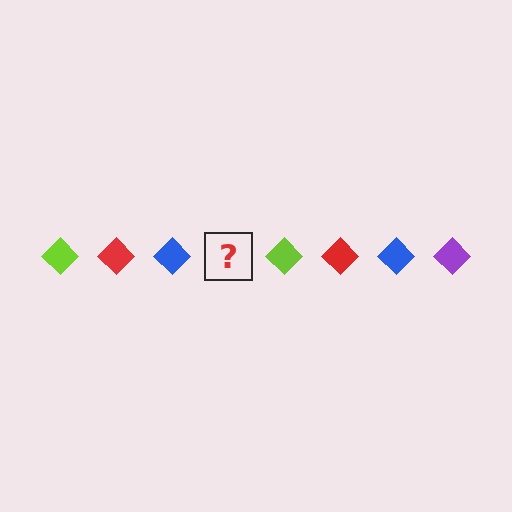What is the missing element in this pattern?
The missing element is a purple diamond.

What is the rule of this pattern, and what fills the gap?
The rule is that the pattern cycles through lime, red, blue, purple diamonds. The gap should be filled with a purple diamond.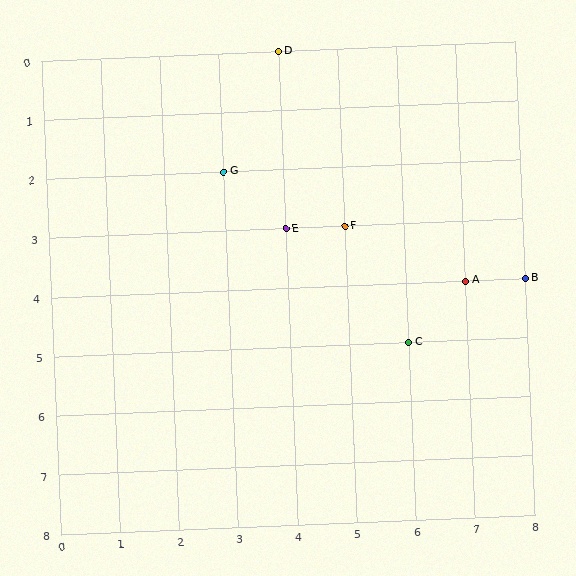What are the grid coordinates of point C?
Point C is at grid coordinates (6, 5).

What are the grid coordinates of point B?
Point B is at grid coordinates (8, 4).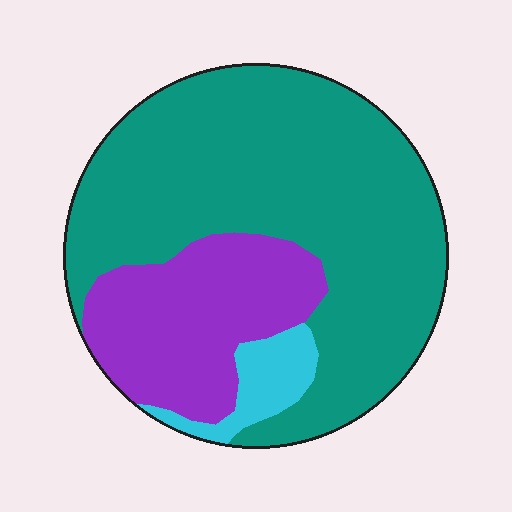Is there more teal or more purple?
Teal.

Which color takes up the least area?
Cyan, at roughly 5%.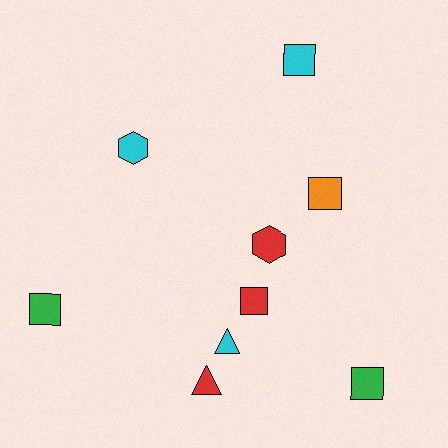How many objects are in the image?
There are 9 objects.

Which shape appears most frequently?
Square, with 5 objects.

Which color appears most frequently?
Cyan, with 3 objects.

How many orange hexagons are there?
There are no orange hexagons.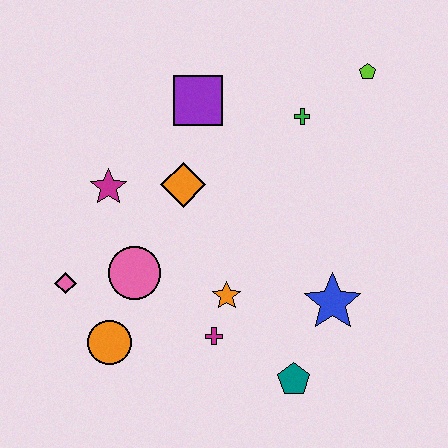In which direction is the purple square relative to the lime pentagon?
The purple square is to the left of the lime pentagon.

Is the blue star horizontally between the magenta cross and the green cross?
No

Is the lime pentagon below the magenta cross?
No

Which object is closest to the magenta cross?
The orange star is closest to the magenta cross.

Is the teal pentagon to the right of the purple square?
Yes